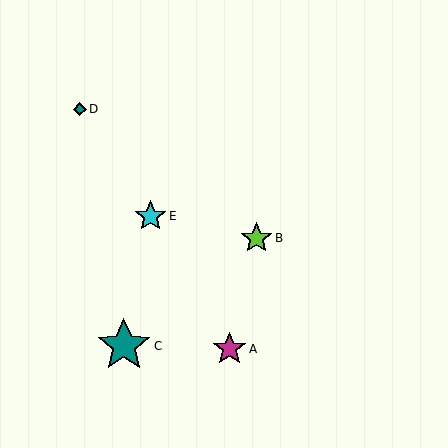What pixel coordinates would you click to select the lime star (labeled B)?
Click at (257, 238) to select the lime star B.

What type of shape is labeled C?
Shape C is a teal star.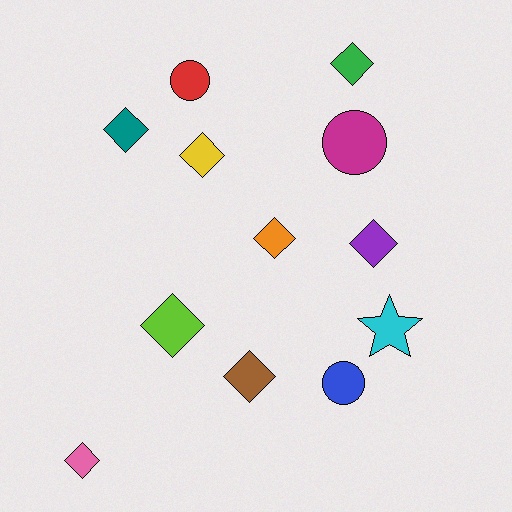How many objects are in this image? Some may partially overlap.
There are 12 objects.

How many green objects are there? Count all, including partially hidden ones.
There is 1 green object.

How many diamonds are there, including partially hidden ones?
There are 8 diamonds.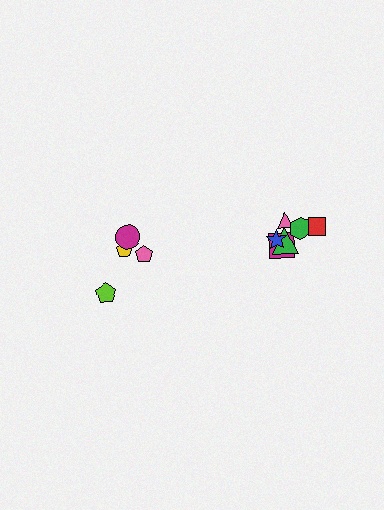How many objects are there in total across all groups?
There are 10 objects.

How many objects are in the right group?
There are 6 objects.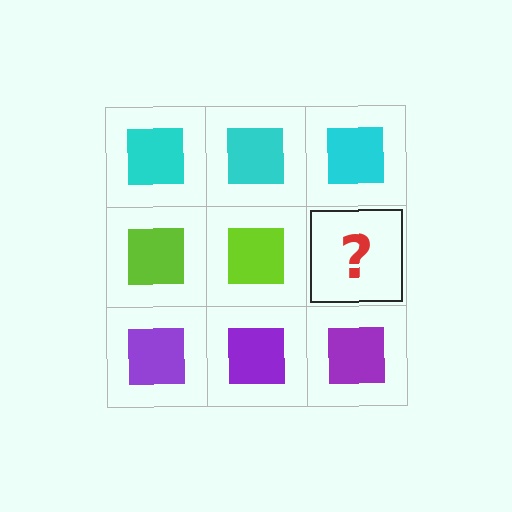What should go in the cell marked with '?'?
The missing cell should contain a lime square.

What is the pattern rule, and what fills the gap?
The rule is that each row has a consistent color. The gap should be filled with a lime square.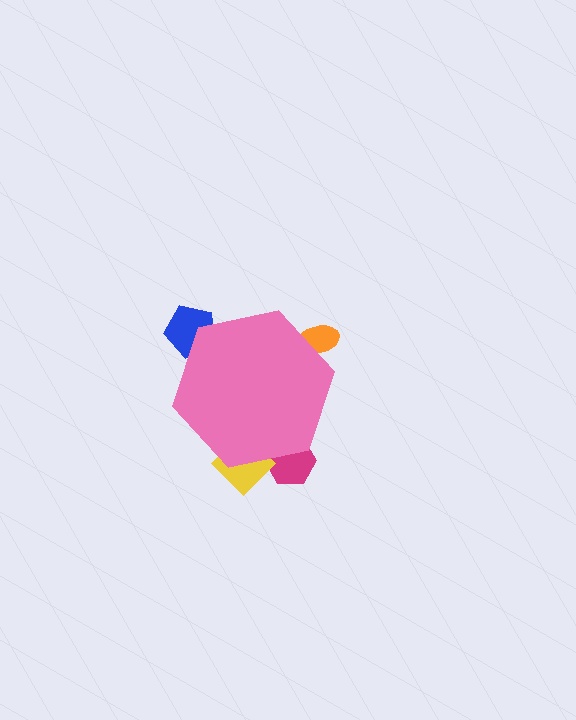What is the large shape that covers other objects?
A pink hexagon.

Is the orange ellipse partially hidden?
Yes, the orange ellipse is partially hidden behind the pink hexagon.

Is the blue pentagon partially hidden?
Yes, the blue pentagon is partially hidden behind the pink hexagon.